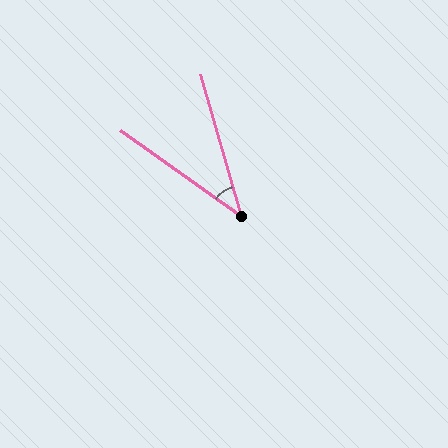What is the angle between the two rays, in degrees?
Approximately 38 degrees.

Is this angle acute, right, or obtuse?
It is acute.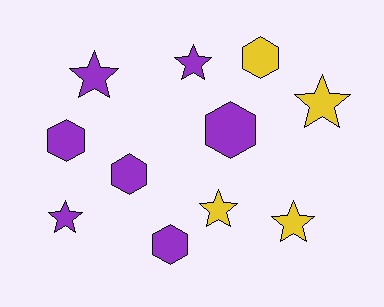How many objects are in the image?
There are 11 objects.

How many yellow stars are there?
There are 3 yellow stars.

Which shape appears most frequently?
Star, with 6 objects.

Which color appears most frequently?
Purple, with 7 objects.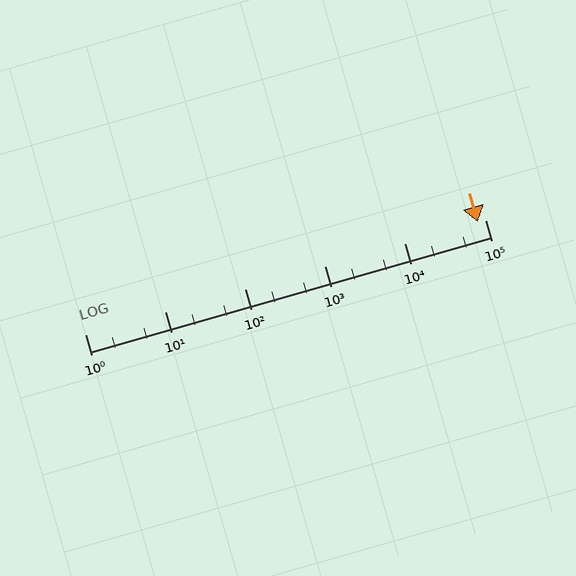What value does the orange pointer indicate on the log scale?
The pointer indicates approximately 81000.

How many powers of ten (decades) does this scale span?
The scale spans 5 decades, from 1 to 100000.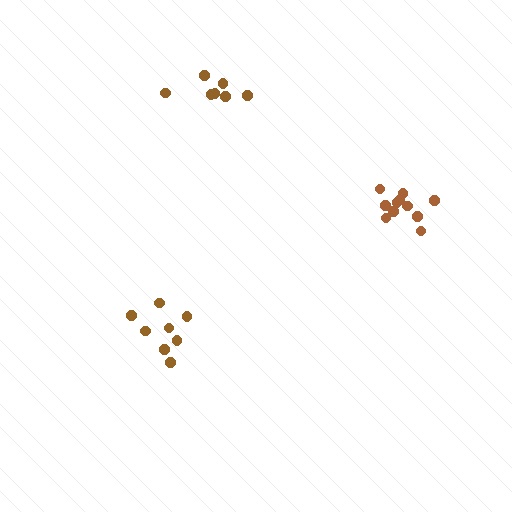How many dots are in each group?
Group 1: 8 dots, Group 2: 11 dots, Group 3: 8 dots (27 total).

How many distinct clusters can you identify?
There are 3 distinct clusters.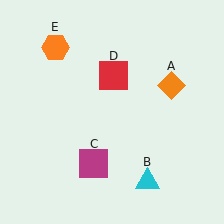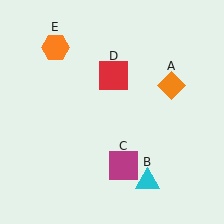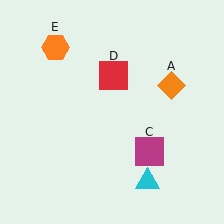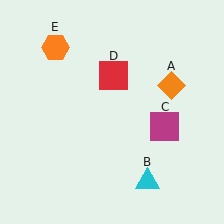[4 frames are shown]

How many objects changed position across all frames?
1 object changed position: magenta square (object C).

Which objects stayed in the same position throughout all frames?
Orange diamond (object A) and cyan triangle (object B) and red square (object D) and orange hexagon (object E) remained stationary.